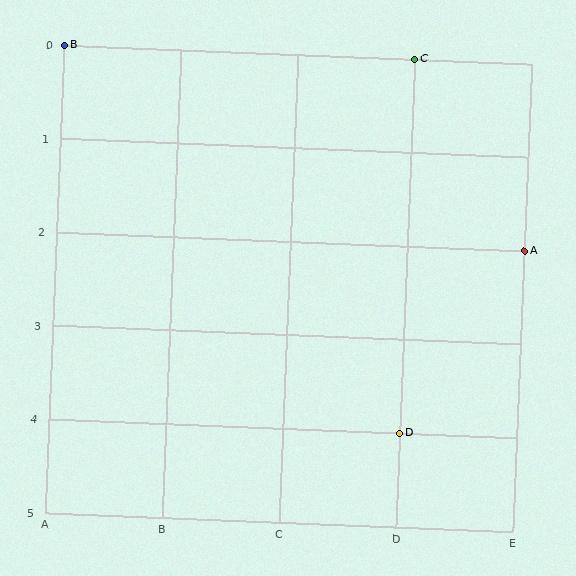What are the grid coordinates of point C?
Point C is at grid coordinates (D, 0).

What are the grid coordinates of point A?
Point A is at grid coordinates (E, 2).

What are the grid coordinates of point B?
Point B is at grid coordinates (A, 0).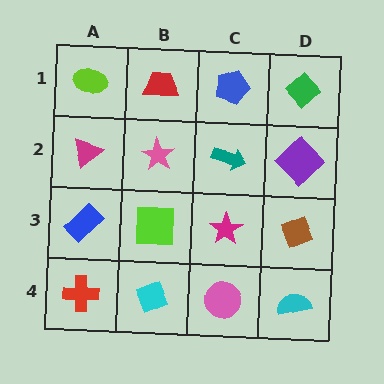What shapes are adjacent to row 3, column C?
A teal arrow (row 2, column C), a pink circle (row 4, column C), a lime square (row 3, column B), a brown diamond (row 3, column D).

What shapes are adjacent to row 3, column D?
A purple diamond (row 2, column D), a cyan semicircle (row 4, column D), a magenta star (row 3, column C).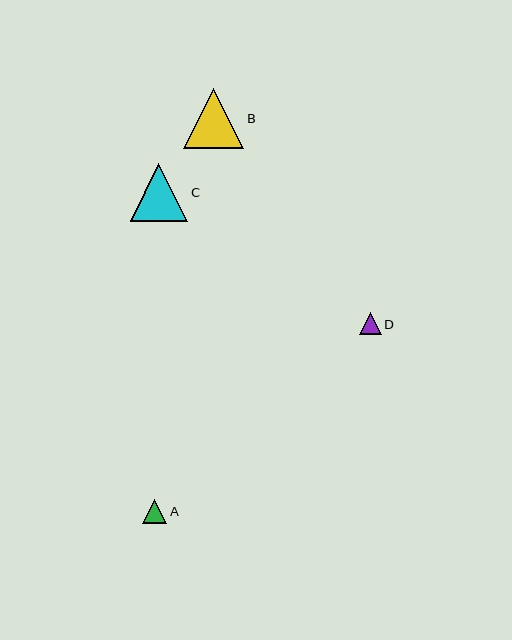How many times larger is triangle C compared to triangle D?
Triangle C is approximately 2.6 times the size of triangle D.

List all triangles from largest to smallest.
From largest to smallest: B, C, A, D.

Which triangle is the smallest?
Triangle D is the smallest with a size of approximately 22 pixels.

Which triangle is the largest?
Triangle B is the largest with a size of approximately 60 pixels.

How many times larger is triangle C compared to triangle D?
Triangle C is approximately 2.6 times the size of triangle D.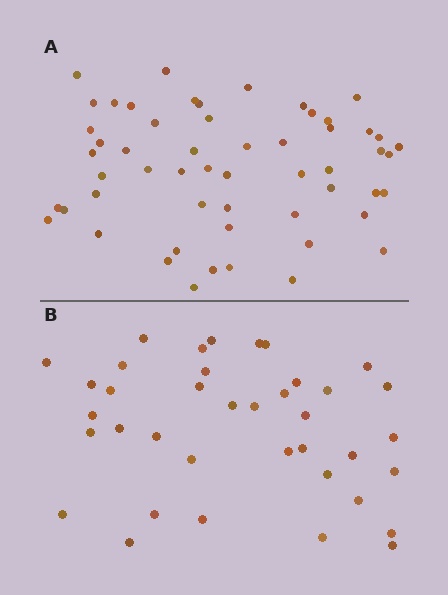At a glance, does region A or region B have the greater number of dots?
Region A (the top region) has more dots.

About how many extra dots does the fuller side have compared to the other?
Region A has approximately 15 more dots than region B.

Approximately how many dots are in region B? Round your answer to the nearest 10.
About 40 dots. (The exact count is 38, which rounds to 40.)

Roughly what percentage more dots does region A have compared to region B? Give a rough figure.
About 45% more.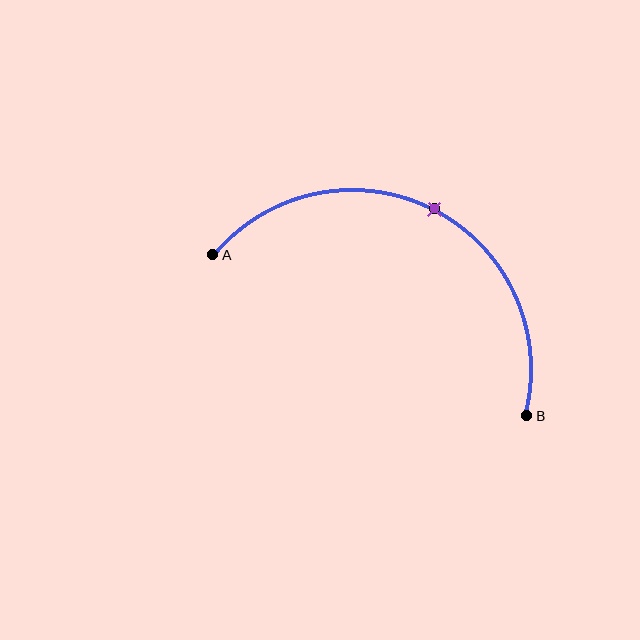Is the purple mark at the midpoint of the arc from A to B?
Yes. The purple mark lies on the arc at equal arc-length from both A and B — it is the arc midpoint.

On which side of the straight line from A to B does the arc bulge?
The arc bulges above the straight line connecting A and B.